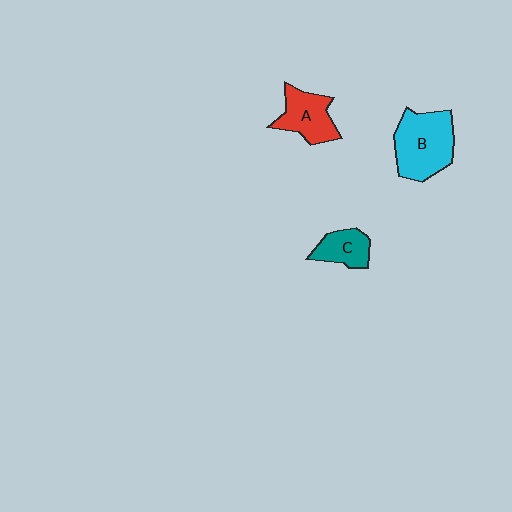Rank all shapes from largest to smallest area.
From largest to smallest: B (cyan), A (red), C (teal).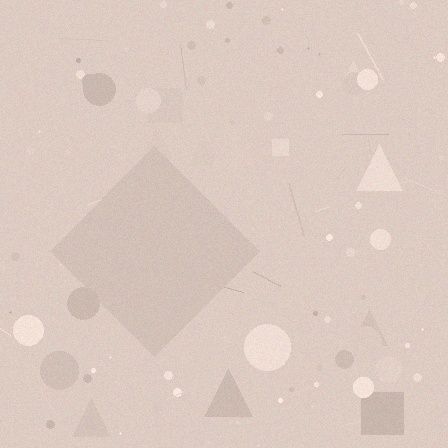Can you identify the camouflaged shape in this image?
The camouflaged shape is a diamond.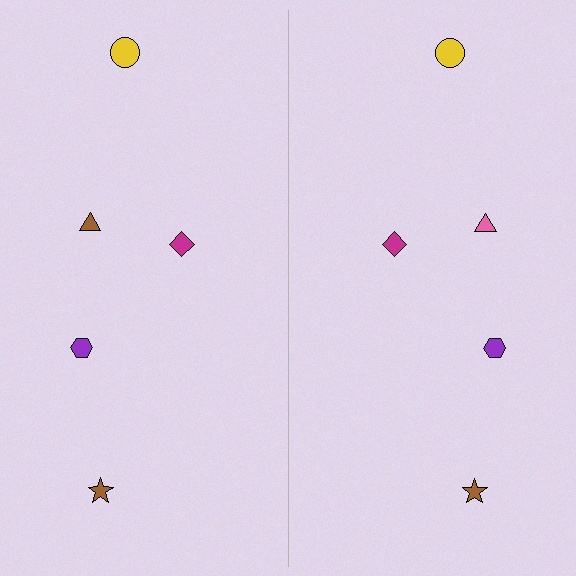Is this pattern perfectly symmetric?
No, the pattern is not perfectly symmetric. The pink triangle on the right side breaks the symmetry — its mirror counterpart is brown.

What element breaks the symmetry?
The pink triangle on the right side breaks the symmetry — its mirror counterpart is brown.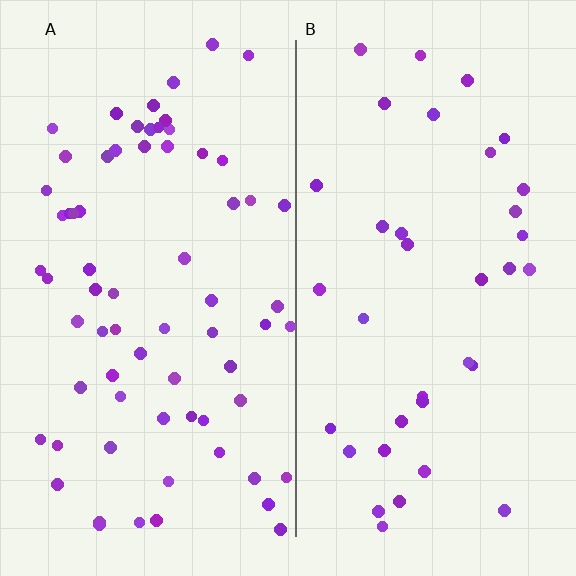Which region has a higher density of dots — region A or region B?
A (the left).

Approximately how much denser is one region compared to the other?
Approximately 1.9× — region A over region B.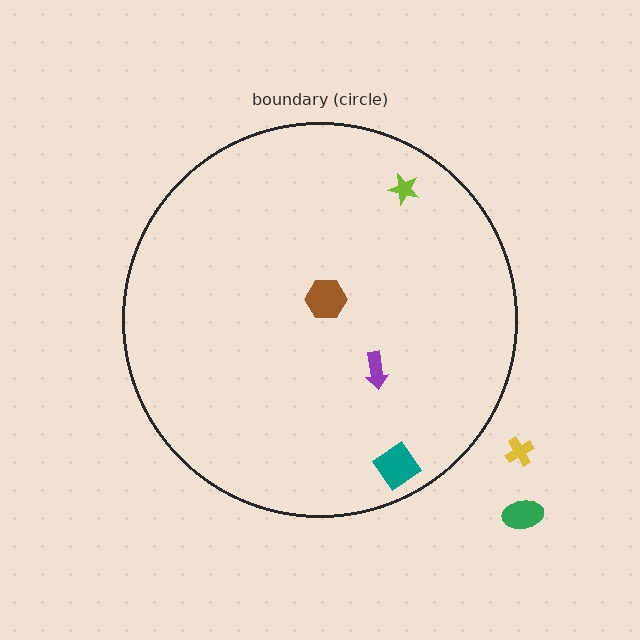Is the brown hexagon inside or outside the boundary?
Inside.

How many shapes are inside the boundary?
4 inside, 2 outside.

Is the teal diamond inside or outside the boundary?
Inside.